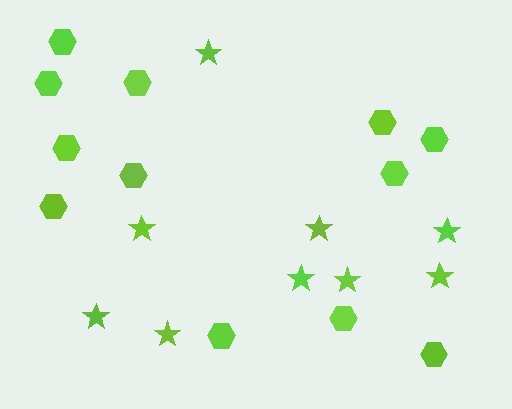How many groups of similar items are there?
There are 2 groups: one group of hexagons (12) and one group of stars (9).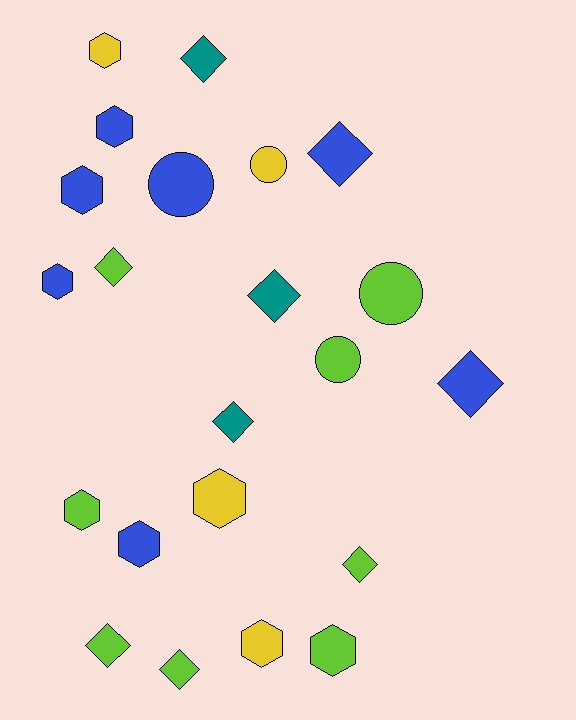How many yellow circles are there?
There is 1 yellow circle.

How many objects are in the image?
There are 22 objects.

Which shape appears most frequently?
Diamond, with 9 objects.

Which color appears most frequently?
Lime, with 8 objects.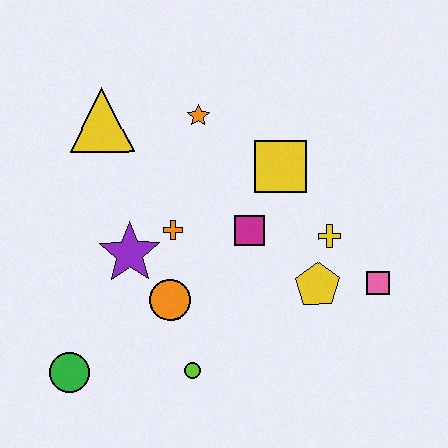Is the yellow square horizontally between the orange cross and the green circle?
No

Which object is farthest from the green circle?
The pink square is farthest from the green circle.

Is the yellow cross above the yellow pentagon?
Yes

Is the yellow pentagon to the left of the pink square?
Yes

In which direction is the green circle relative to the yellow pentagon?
The green circle is to the left of the yellow pentagon.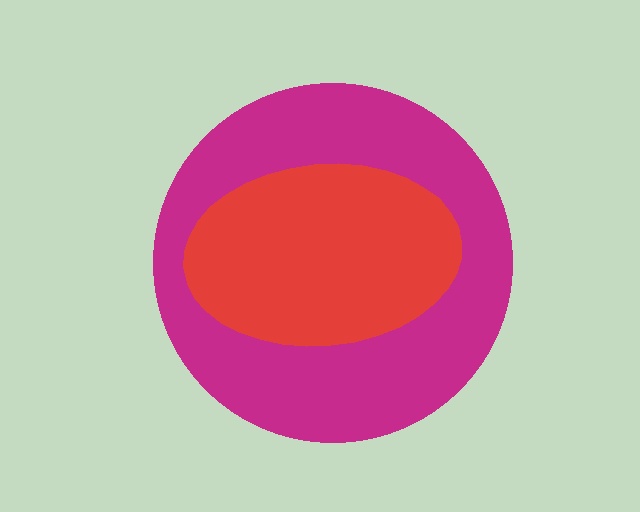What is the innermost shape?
The red ellipse.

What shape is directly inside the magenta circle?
The red ellipse.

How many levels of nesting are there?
2.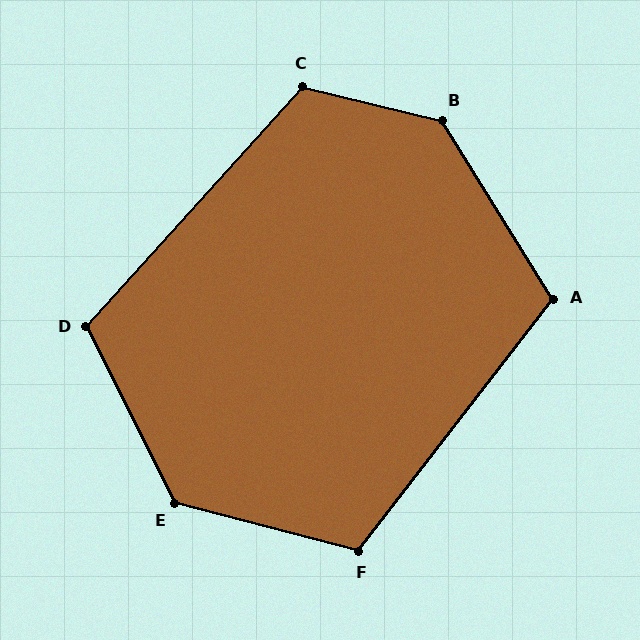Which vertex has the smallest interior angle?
A, at approximately 111 degrees.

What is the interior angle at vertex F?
Approximately 113 degrees (obtuse).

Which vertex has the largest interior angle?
B, at approximately 135 degrees.